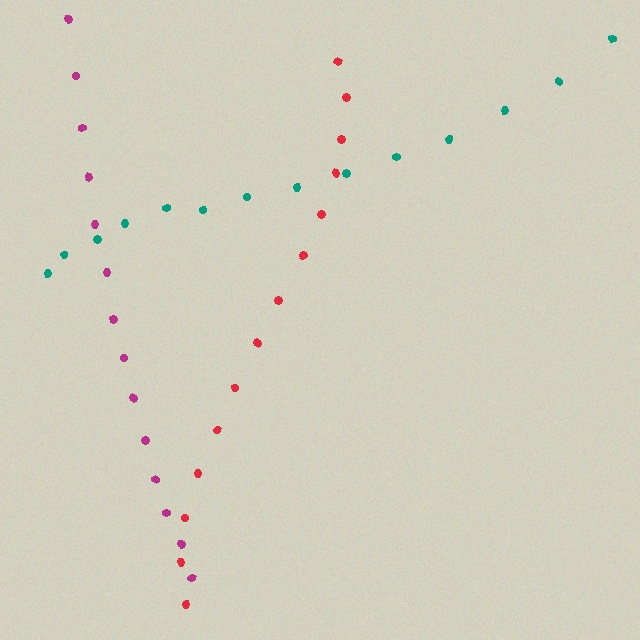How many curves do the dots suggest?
There are 3 distinct paths.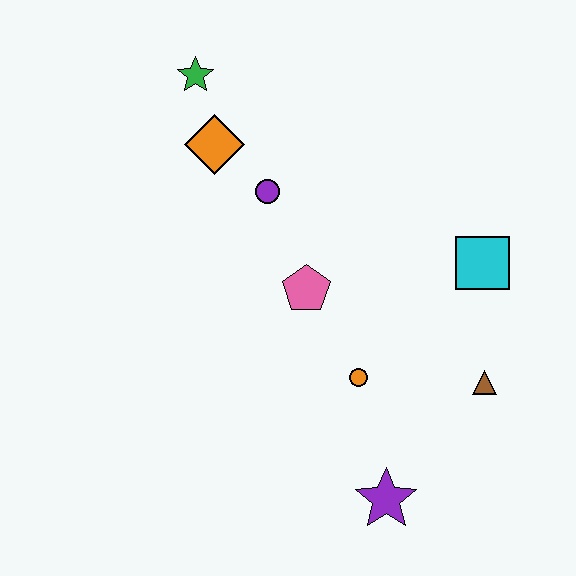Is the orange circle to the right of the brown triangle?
No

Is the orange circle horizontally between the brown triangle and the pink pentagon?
Yes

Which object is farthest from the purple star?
The green star is farthest from the purple star.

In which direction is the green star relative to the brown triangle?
The green star is above the brown triangle.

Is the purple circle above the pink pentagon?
Yes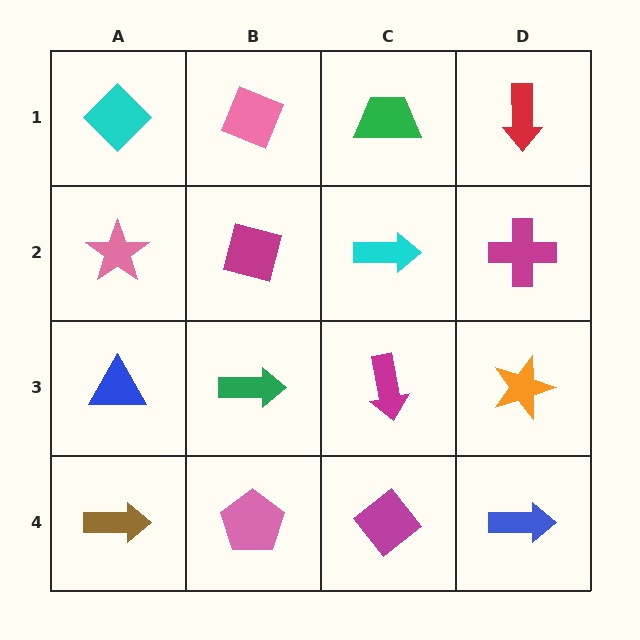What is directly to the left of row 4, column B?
A brown arrow.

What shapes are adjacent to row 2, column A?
A cyan diamond (row 1, column A), a blue triangle (row 3, column A), a magenta diamond (row 2, column B).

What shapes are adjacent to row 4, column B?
A green arrow (row 3, column B), a brown arrow (row 4, column A), a magenta diamond (row 4, column C).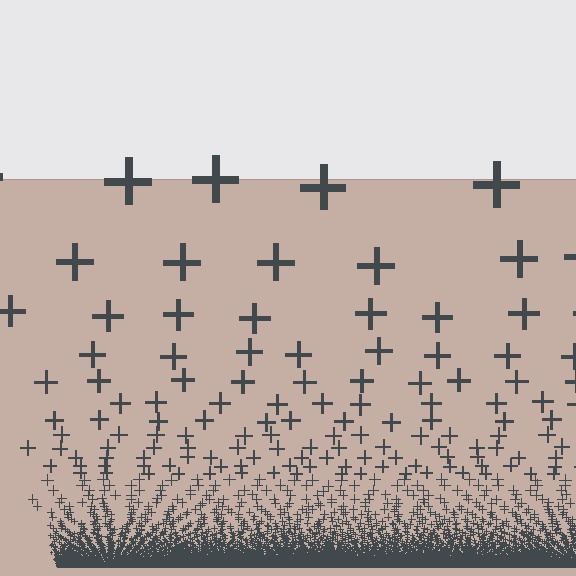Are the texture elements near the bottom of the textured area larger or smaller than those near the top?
Smaller. The gradient is inverted — elements near the bottom are smaller and denser.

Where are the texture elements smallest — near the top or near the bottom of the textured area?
Near the bottom.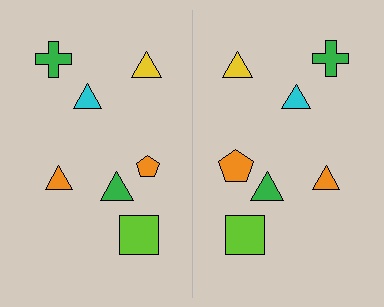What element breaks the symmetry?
The orange pentagon on the right side has a different size than its mirror counterpart.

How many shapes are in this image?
There are 14 shapes in this image.